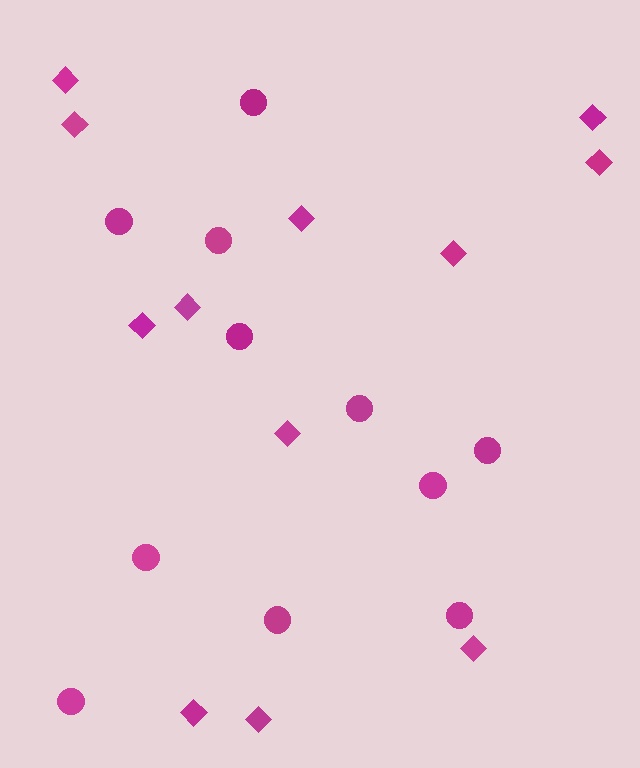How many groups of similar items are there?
There are 2 groups: one group of diamonds (12) and one group of circles (11).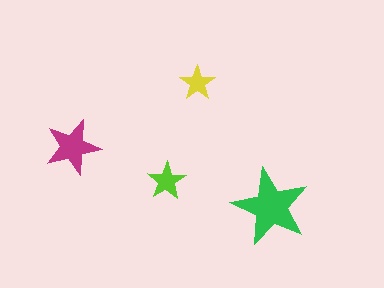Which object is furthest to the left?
The magenta star is leftmost.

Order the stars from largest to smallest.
the green one, the magenta one, the lime one, the yellow one.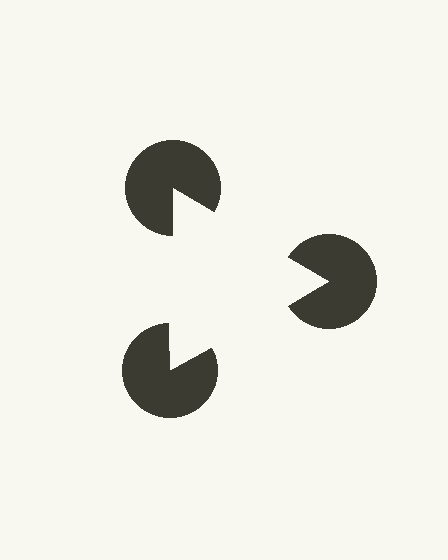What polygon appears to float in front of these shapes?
An illusory triangle — its edges are inferred from the aligned wedge cuts in the pac-man discs, not physically drawn.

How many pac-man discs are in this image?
There are 3 — one at each vertex of the illusory triangle.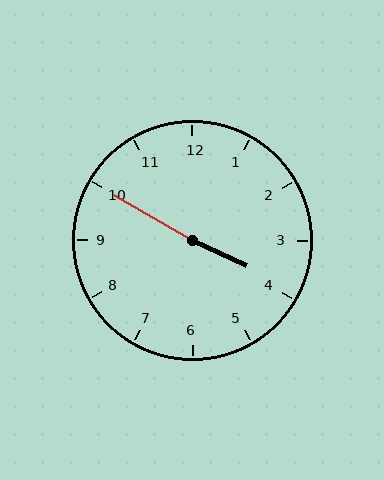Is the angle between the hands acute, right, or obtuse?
It is obtuse.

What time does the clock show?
3:50.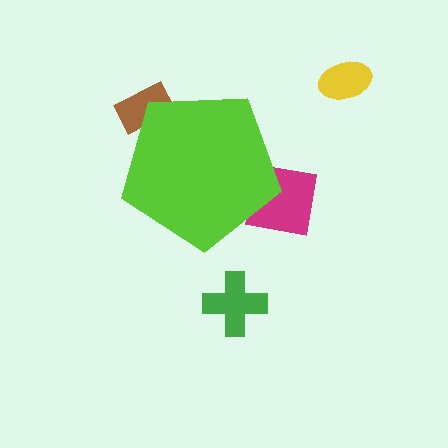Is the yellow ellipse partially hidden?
No, the yellow ellipse is fully visible.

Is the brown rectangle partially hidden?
Yes, the brown rectangle is partially hidden behind the lime pentagon.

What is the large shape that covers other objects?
A lime pentagon.